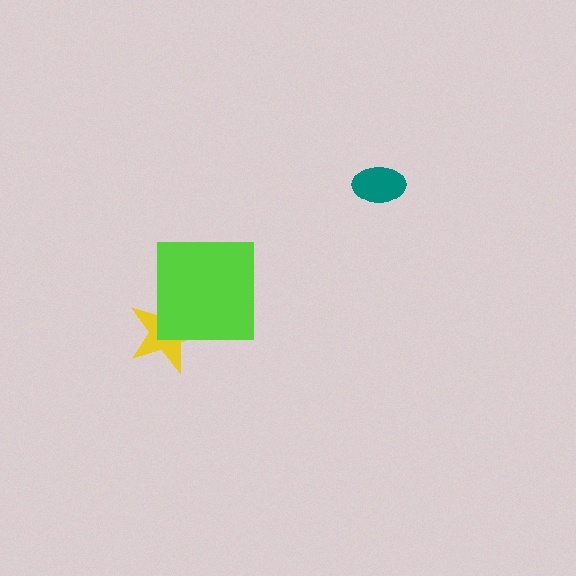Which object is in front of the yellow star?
The lime square is in front of the yellow star.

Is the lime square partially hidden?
No, no other shape covers it.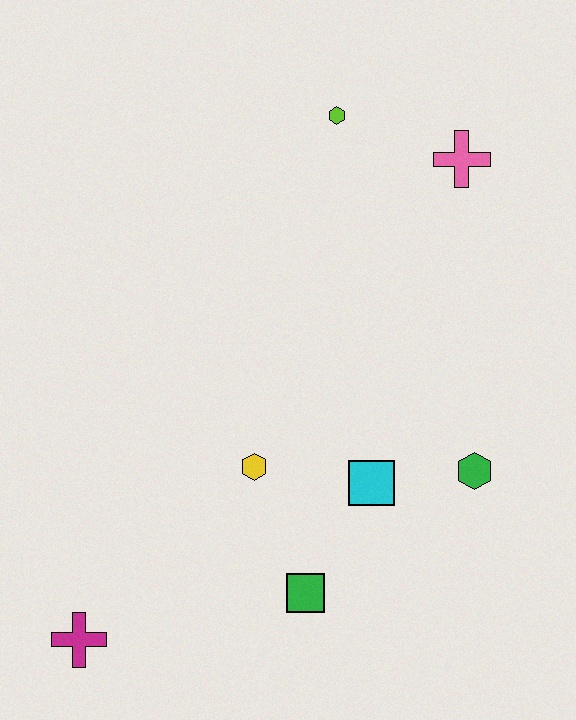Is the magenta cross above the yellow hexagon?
No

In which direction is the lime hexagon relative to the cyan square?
The lime hexagon is above the cyan square.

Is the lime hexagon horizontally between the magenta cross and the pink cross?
Yes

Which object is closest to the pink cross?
The lime hexagon is closest to the pink cross.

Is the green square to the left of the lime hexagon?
Yes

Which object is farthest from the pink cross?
The magenta cross is farthest from the pink cross.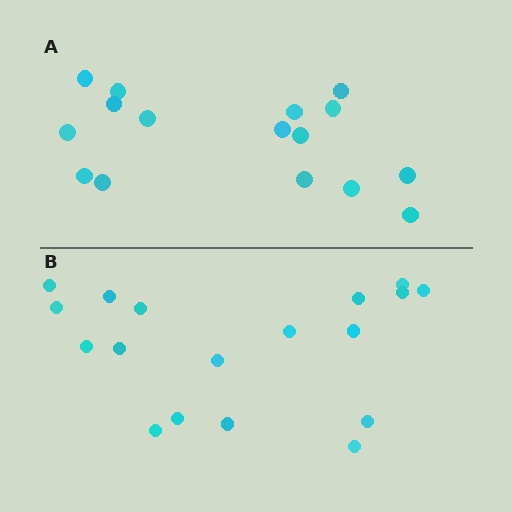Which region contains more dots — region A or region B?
Region B (the bottom region) has more dots.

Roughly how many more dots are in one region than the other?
Region B has just a few more — roughly 2 or 3 more dots than region A.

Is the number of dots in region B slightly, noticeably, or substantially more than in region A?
Region B has only slightly more — the two regions are fairly close. The ratio is roughly 1.1 to 1.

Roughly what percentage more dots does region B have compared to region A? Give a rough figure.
About 10% more.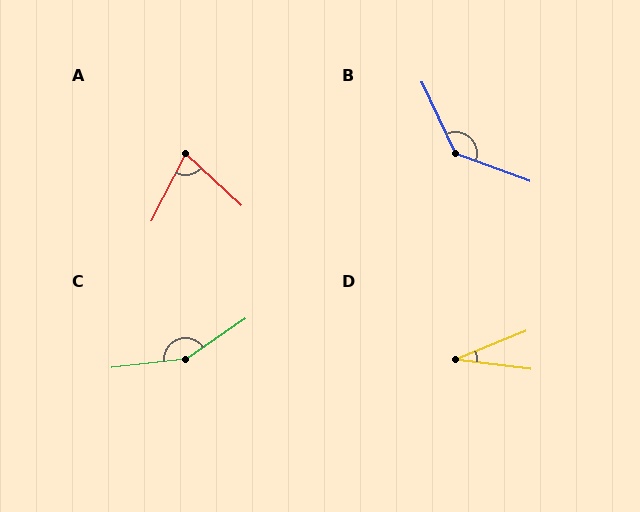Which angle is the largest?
C, at approximately 152 degrees.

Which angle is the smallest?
D, at approximately 29 degrees.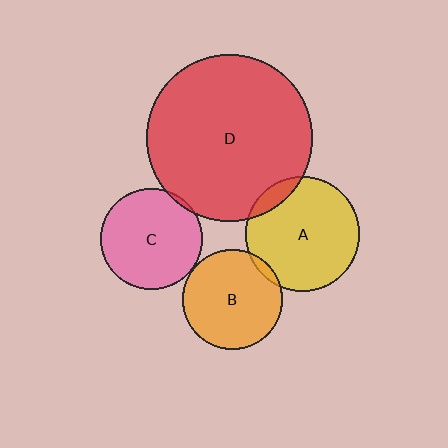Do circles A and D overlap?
Yes.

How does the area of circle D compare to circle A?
Approximately 2.1 times.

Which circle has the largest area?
Circle D (red).